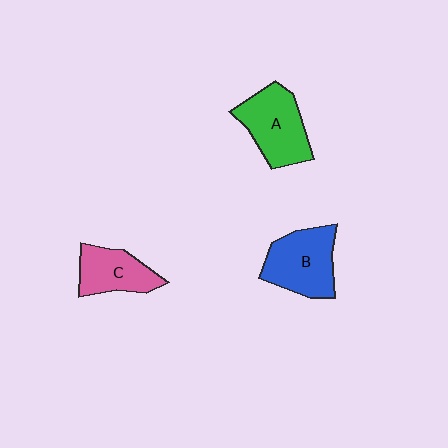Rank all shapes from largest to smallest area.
From largest to smallest: B (blue), A (green), C (pink).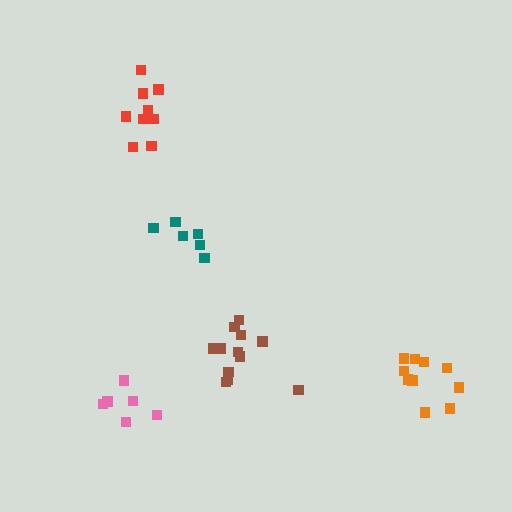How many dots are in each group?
Group 1: 6 dots, Group 2: 9 dots, Group 3: 6 dots, Group 4: 10 dots, Group 5: 12 dots (43 total).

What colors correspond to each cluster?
The clusters are colored: teal, red, pink, orange, brown.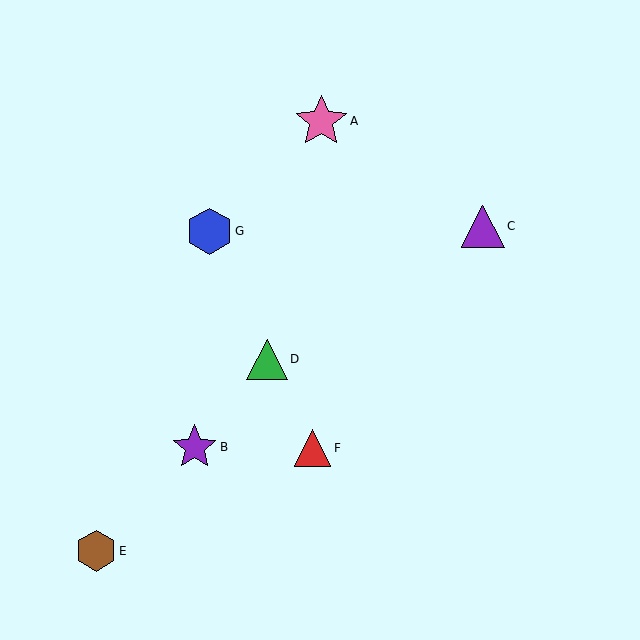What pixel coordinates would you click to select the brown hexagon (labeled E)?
Click at (96, 551) to select the brown hexagon E.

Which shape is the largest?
The pink star (labeled A) is the largest.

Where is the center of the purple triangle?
The center of the purple triangle is at (483, 226).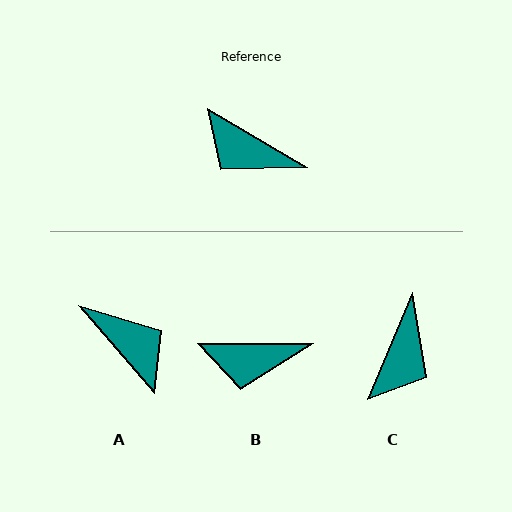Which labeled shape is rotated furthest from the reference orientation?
A, about 161 degrees away.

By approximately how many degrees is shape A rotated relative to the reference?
Approximately 161 degrees counter-clockwise.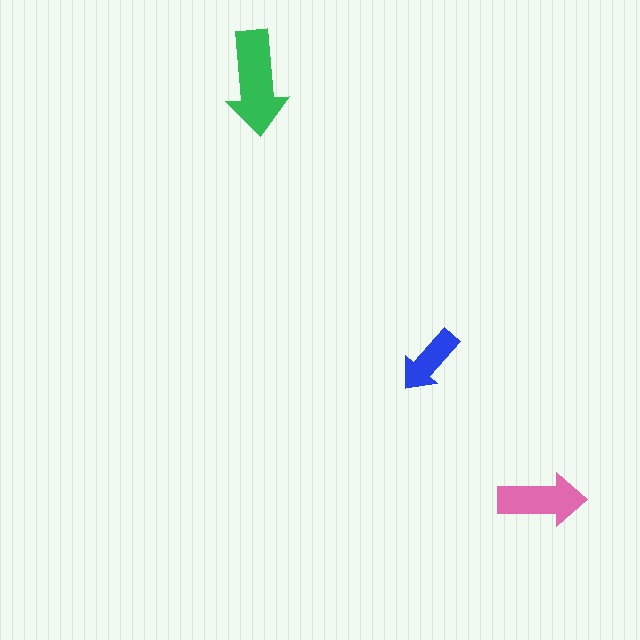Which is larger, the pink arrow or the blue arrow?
The pink one.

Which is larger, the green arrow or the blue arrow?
The green one.